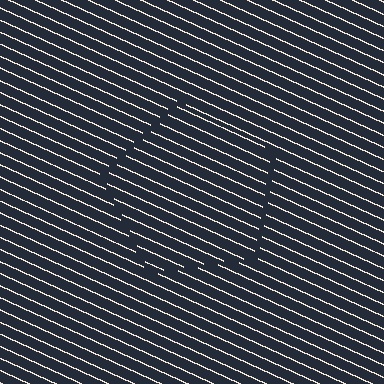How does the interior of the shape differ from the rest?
The interior of the shape contains the same grating, shifted by half a period — the contour is defined by the phase discontinuity where line-ends from the inner and outer gratings abut.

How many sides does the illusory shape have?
5 sides — the line-ends trace a pentagon.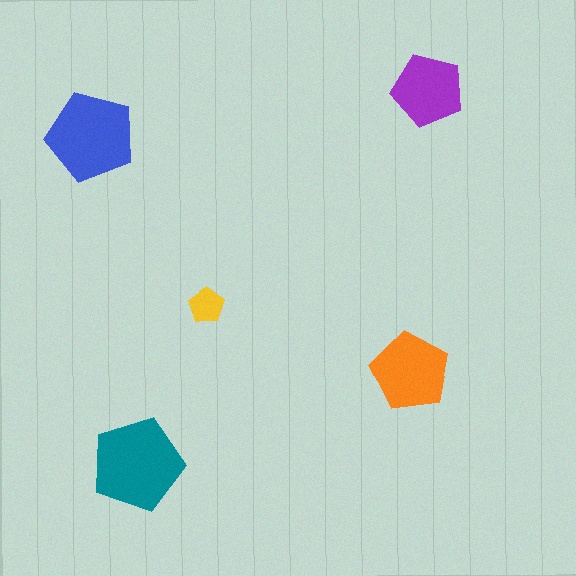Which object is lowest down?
The teal pentagon is bottommost.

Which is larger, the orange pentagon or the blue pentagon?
The blue one.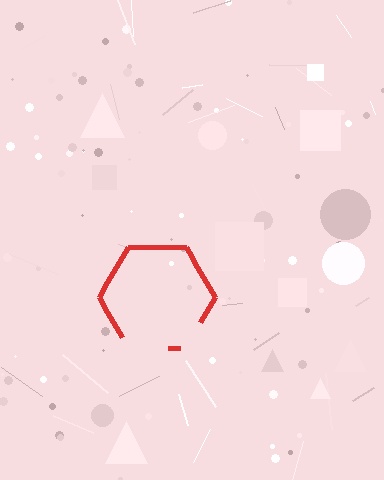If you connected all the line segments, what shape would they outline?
They would outline a hexagon.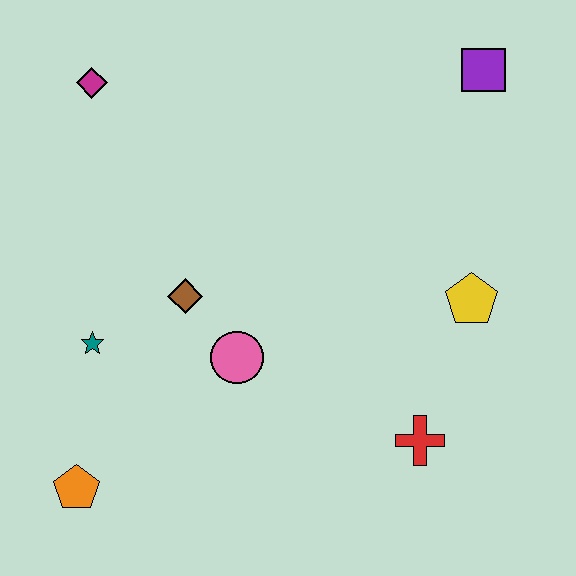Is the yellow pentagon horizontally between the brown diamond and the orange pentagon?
No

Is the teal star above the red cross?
Yes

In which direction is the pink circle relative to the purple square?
The pink circle is below the purple square.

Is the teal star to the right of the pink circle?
No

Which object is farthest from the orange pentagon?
The purple square is farthest from the orange pentagon.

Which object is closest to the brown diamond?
The pink circle is closest to the brown diamond.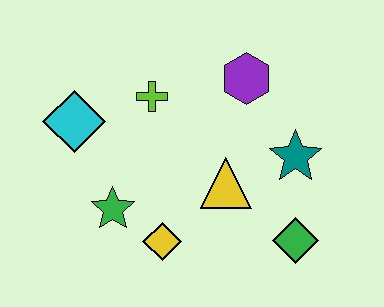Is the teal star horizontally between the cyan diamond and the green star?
No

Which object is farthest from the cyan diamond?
The green diamond is farthest from the cyan diamond.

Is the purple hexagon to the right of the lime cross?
Yes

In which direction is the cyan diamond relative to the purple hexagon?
The cyan diamond is to the left of the purple hexagon.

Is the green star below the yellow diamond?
No